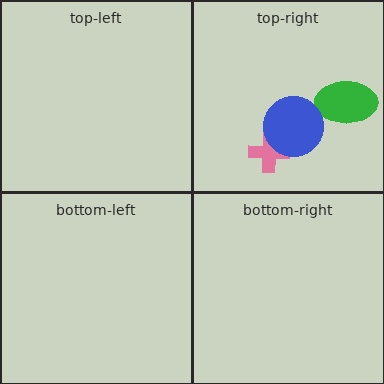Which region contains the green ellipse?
The top-right region.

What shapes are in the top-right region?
The pink cross, the green ellipse, the blue circle.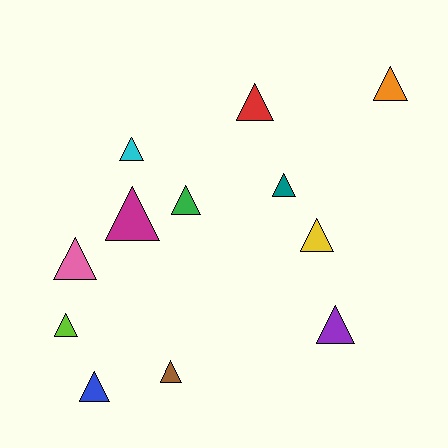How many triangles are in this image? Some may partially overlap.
There are 12 triangles.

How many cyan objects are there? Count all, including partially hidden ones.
There is 1 cyan object.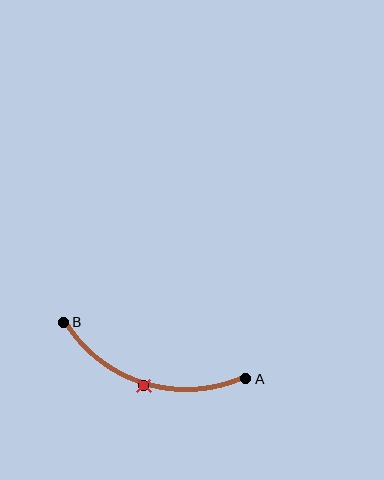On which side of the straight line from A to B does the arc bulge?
The arc bulges below the straight line connecting A and B.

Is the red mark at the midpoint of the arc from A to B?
Yes. The red mark lies on the arc at equal arc-length from both A and B — it is the arc midpoint.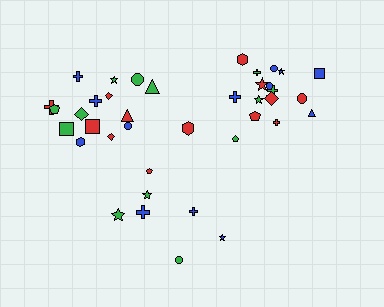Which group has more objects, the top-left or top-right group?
The top-right group.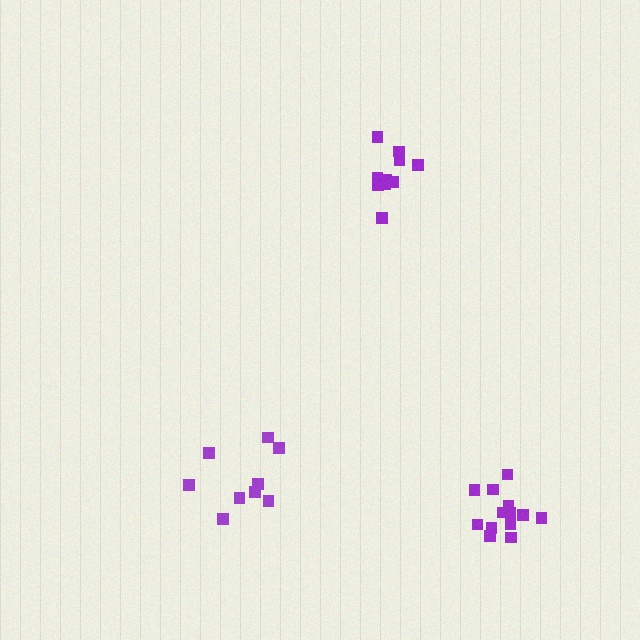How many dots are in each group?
Group 1: 9 dots, Group 2: 10 dots, Group 3: 13 dots (32 total).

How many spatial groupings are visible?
There are 3 spatial groupings.